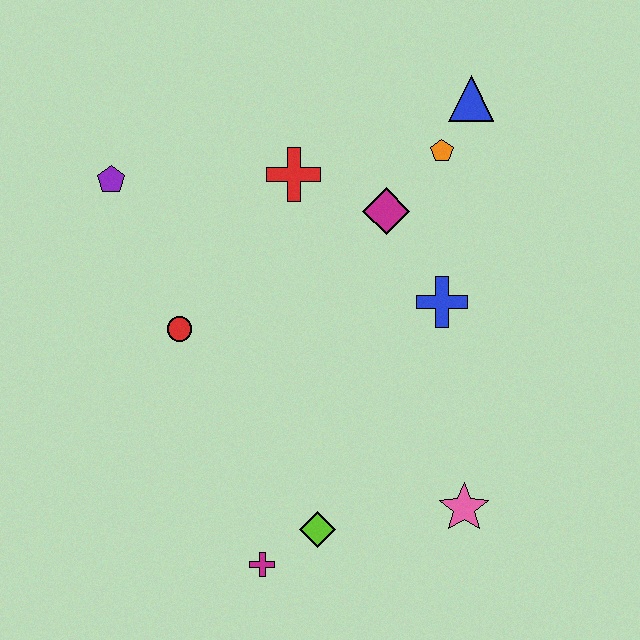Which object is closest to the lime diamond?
The magenta cross is closest to the lime diamond.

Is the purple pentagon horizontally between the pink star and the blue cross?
No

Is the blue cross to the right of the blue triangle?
No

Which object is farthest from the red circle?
The blue triangle is farthest from the red circle.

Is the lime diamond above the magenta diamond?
No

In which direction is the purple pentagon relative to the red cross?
The purple pentagon is to the left of the red cross.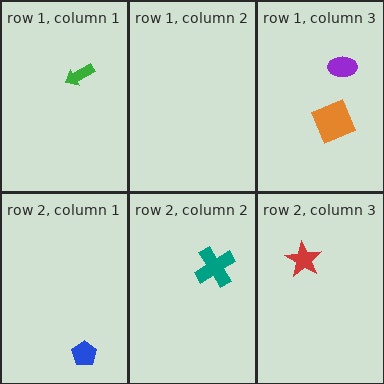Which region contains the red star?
The row 2, column 3 region.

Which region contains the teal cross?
The row 2, column 2 region.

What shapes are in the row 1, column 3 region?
The orange square, the purple ellipse.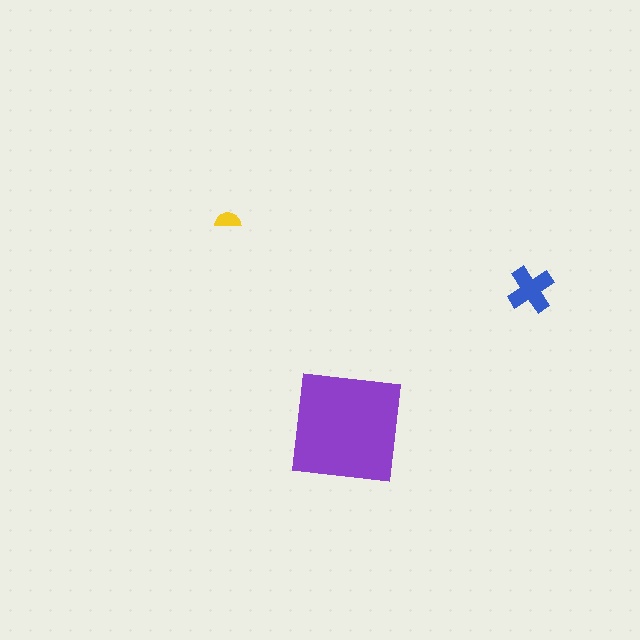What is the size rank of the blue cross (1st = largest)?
2nd.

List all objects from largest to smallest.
The purple square, the blue cross, the yellow semicircle.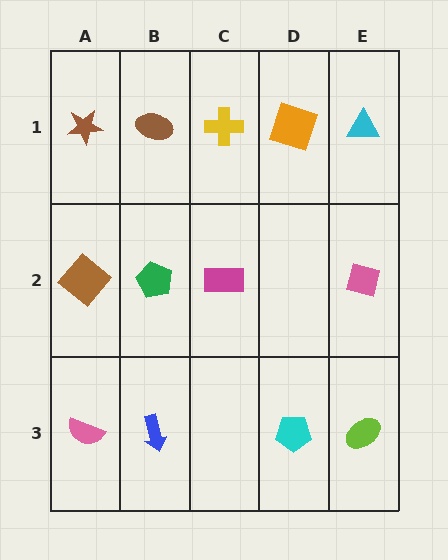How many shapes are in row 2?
4 shapes.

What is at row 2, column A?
A brown diamond.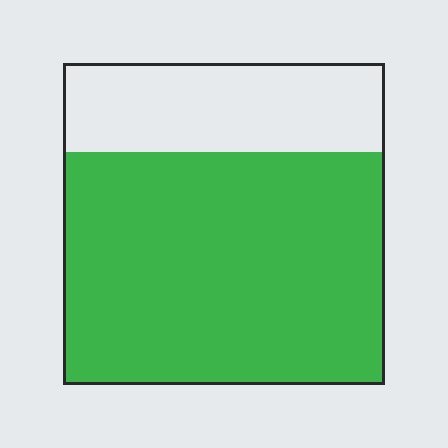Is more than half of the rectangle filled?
Yes.